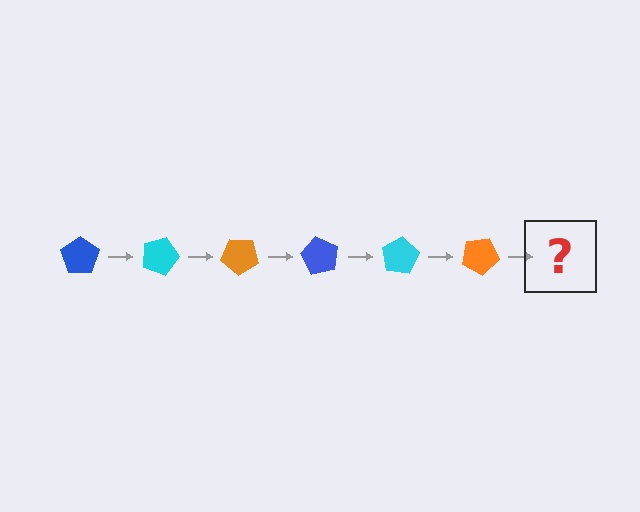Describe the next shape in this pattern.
It should be a blue pentagon, rotated 120 degrees from the start.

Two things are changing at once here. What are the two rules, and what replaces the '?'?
The two rules are that it rotates 20 degrees each step and the color cycles through blue, cyan, and orange. The '?' should be a blue pentagon, rotated 120 degrees from the start.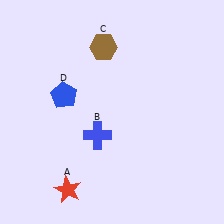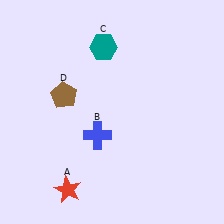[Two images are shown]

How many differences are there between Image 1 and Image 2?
There are 2 differences between the two images.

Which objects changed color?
C changed from brown to teal. D changed from blue to brown.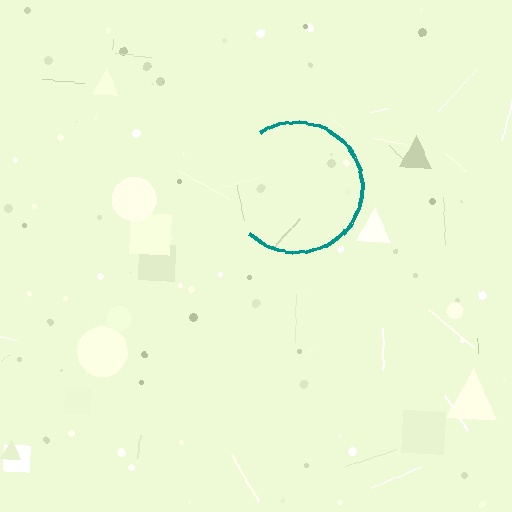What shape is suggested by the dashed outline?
The dashed outline suggests a circle.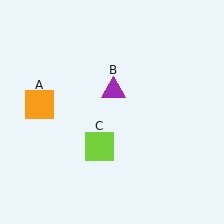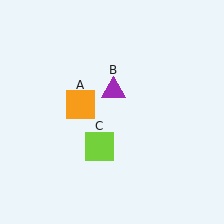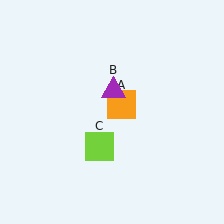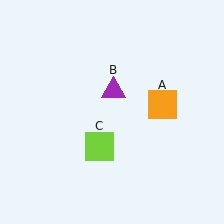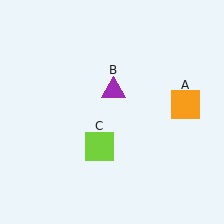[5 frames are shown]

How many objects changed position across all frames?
1 object changed position: orange square (object A).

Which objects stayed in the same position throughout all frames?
Purple triangle (object B) and lime square (object C) remained stationary.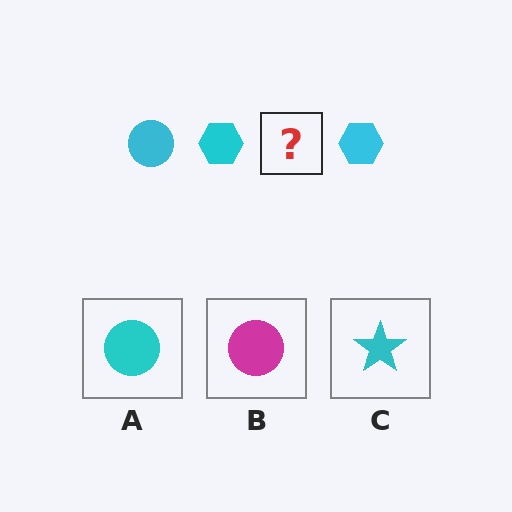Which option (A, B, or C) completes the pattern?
A.